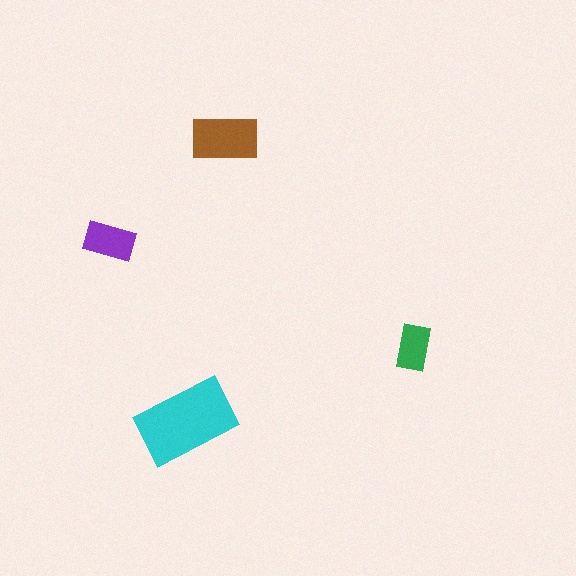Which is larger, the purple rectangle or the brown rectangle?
The brown one.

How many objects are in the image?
There are 4 objects in the image.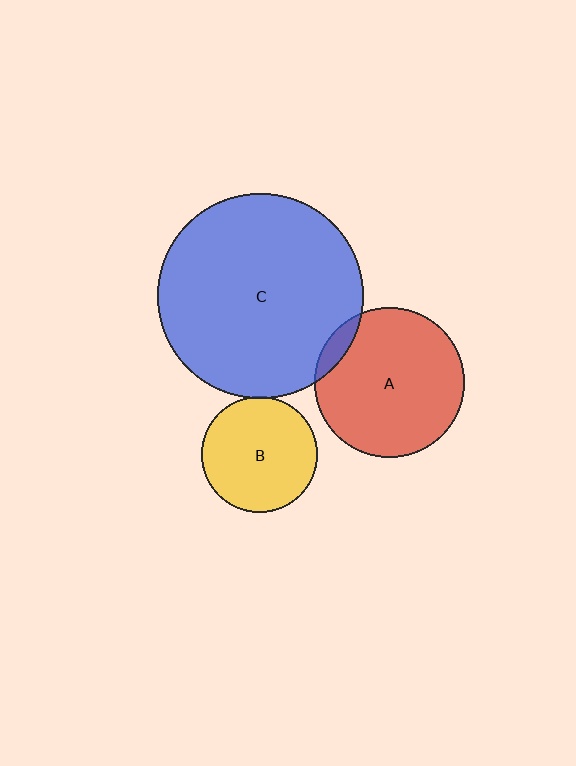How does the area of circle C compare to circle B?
Approximately 3.2 times.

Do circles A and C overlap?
Yes.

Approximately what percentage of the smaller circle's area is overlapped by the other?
Approximately 5%.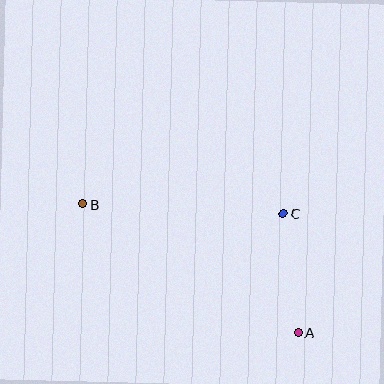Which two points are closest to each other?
Points A and C are closest to each other.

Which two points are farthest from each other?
Points A and B are farthest from each other.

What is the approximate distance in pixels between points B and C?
The distance between B and C is approximately 201 pixels.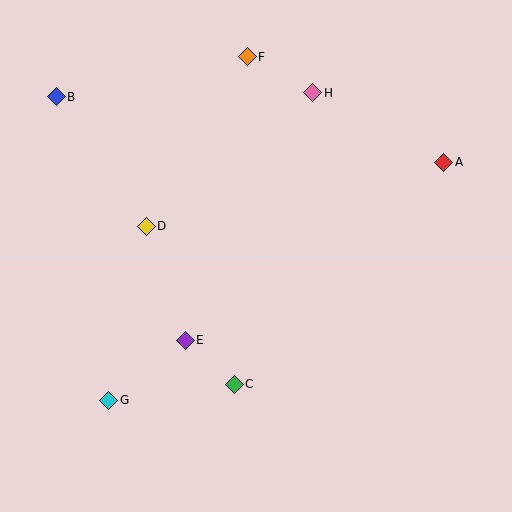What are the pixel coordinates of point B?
Point B is at (56, 96).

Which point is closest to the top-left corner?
Point B is closest to the top-left corner.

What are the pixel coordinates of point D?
Point D is at (146, 226).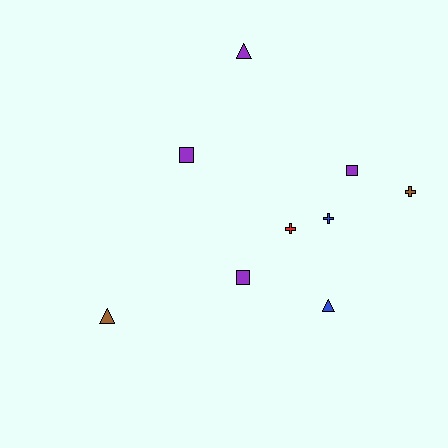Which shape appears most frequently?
Cross, with 3 objects.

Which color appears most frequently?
Purple, with 4 objects.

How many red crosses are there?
There is 1 red cross.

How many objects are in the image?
There are 9 objects.